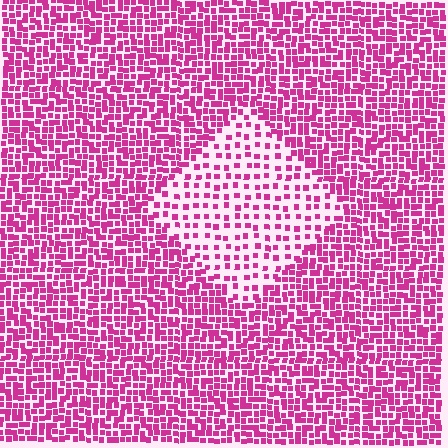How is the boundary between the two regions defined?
The boundary is defined by a change in element density (approximately 2.2x ratio). All elements are the same color, size, and shape.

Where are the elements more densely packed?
The elements are more densely packed outside the diamond boundary.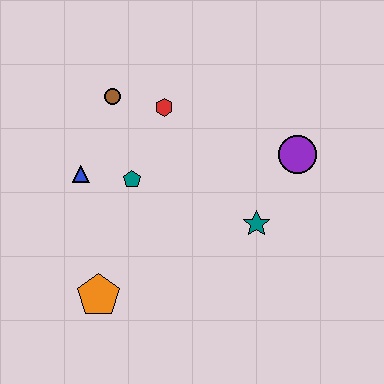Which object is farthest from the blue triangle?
The purple circle is farthest from the blue triangle.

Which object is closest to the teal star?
The purple circle is closest to the teal star.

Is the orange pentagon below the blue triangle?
Yes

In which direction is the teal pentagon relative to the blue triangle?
The teal pentagon is to the right of the blue triangle.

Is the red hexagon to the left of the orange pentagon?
No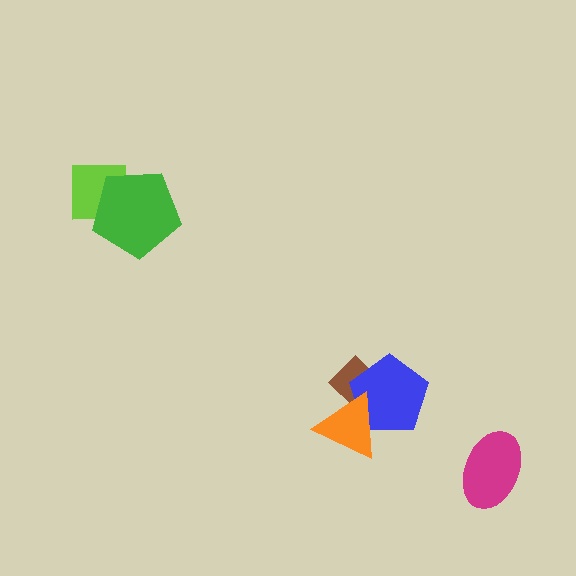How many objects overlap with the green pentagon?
1 object overlaps with the green pentagon.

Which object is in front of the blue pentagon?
The orange triangle is in front of the blue pentagon.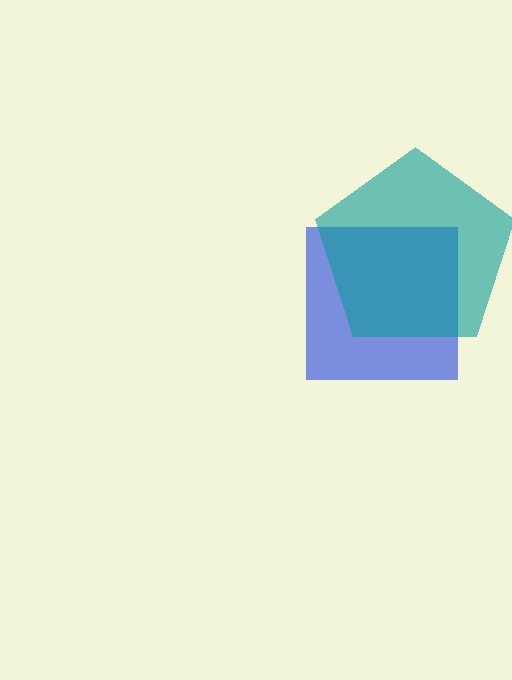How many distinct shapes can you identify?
There are 2 distinct shapes: a blue square, a teal pentagon.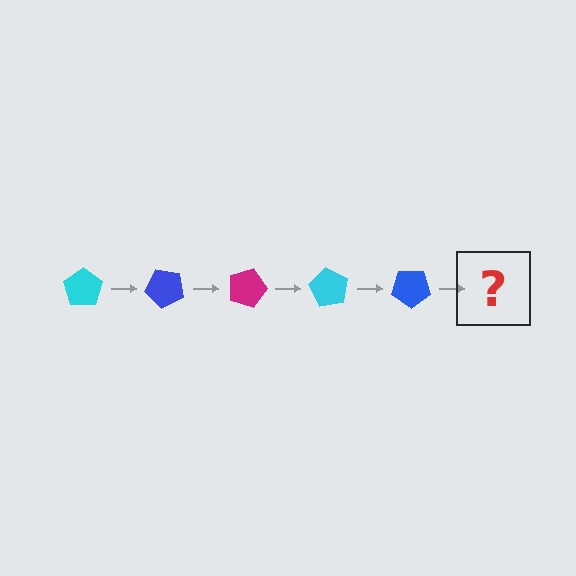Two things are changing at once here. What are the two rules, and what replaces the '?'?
The two rules are that it rotates 45 degrees each step and the color cycles through cyan, blue, and magenta. The '?' should be a magenta pentagon, rotated 225 degrees from the start.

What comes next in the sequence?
The next element should be a magenta pentagon, rotated 225 degrees from the start.